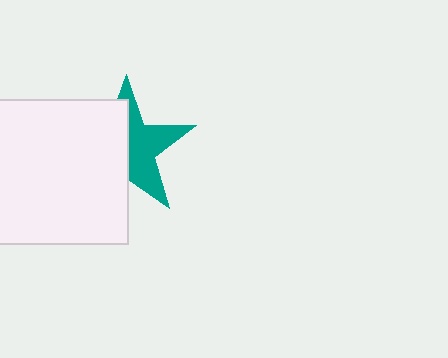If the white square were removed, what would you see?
You would see the complete teal star.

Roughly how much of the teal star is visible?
About half of it is visible (roughly 48%).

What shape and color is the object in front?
The object in front is a white square.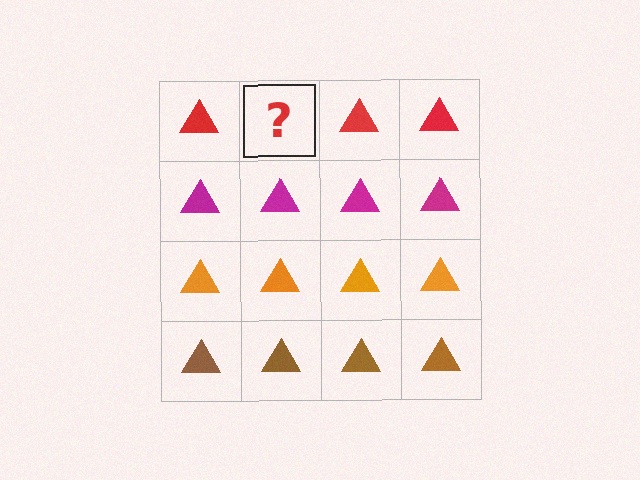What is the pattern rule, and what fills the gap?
The rule is that each row has a consistent color. The gap should be filled with a red triangle.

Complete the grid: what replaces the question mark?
The question mark should be replaced with a red triangle.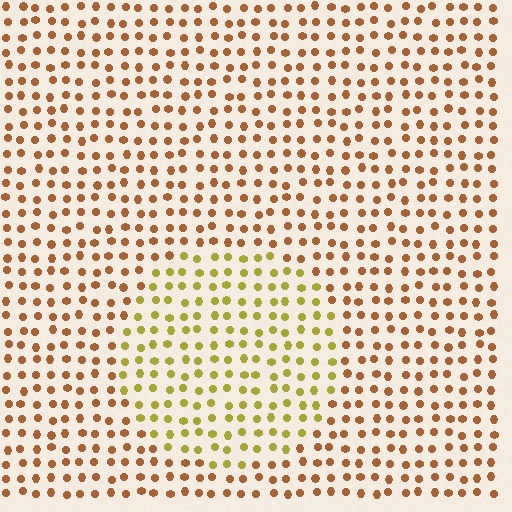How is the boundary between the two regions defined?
The boundary is defined purely by a slight shift in hue (about 37 degrees). Spacing, size, and orientation are identical on both sides.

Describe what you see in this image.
The image is filled with small brown elements in a uniform arrangement. A circle-shaped region is visible where the elements are tinted to a slightly different hue, forming a subtle color boundary.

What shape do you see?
I see a circle.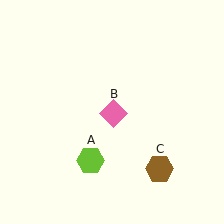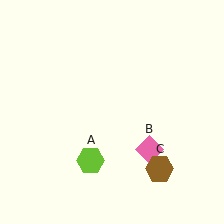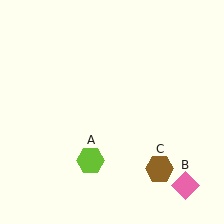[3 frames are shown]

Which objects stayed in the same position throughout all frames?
Lime hexagon (object A) and brown hexagon (object C) remained stationary.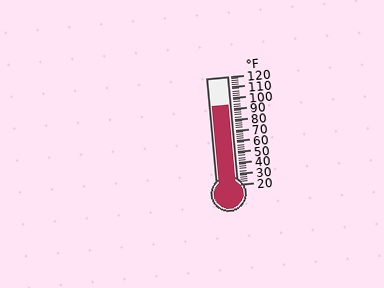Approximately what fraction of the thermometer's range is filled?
The thermometer is filled to approximately 75% of its range.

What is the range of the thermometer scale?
The thermometer scale ranges from 20°F to 120°F.